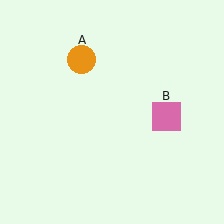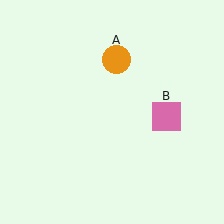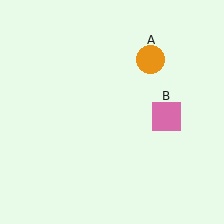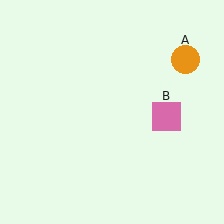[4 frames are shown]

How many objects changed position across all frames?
1 object changed position: orange circle (object A).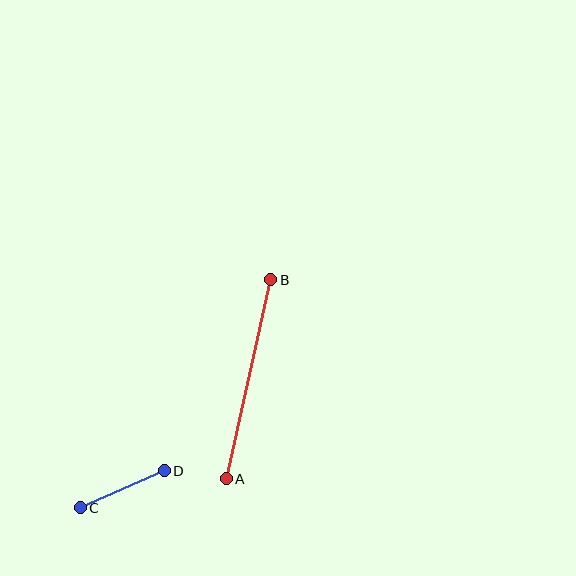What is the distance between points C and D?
The distance is approximately 92 pixels.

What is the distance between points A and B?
The distance is approximately 204 pixels.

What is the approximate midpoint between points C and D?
The midpoint is at approximately (122, 489) pixels.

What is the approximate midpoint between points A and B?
The midpoint is at approximately (249, 379) pixels.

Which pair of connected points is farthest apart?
Points A and B are farthest apart.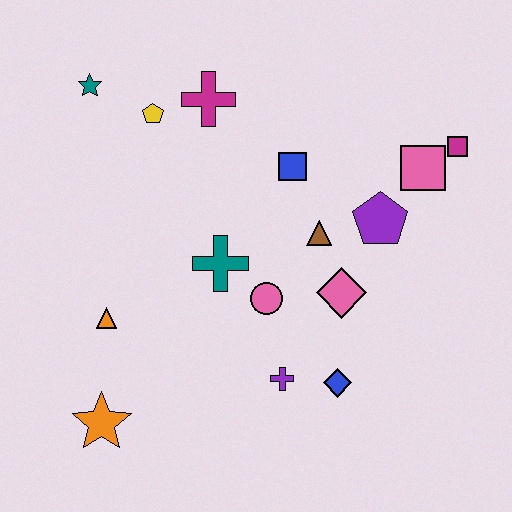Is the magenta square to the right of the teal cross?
Yes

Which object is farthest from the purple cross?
The teal star is farthest from the purple cross.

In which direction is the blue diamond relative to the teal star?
The blue diamond is below the teal star.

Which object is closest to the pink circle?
The teal cross is closest to the pink circle.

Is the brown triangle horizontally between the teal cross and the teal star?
No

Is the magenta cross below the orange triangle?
No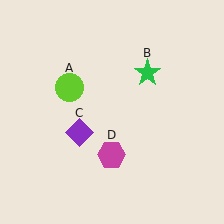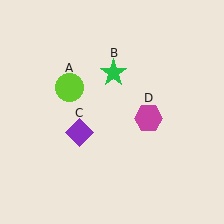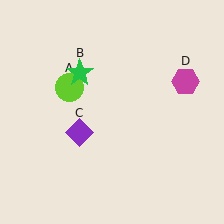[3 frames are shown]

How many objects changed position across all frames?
2 objects changed position: green star (object B), magenta hexagon (object D).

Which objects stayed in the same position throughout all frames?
Lime circle (object A) and purple diamond (object C) remained stationary.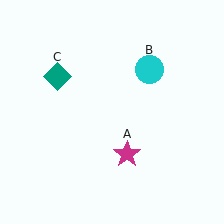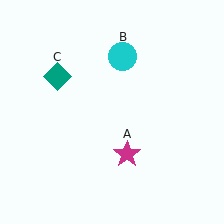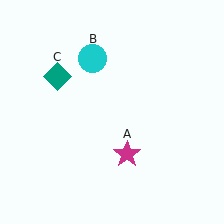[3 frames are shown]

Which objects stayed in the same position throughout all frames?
Magenta star (object A) and teal diamond (object C) remained stationary.